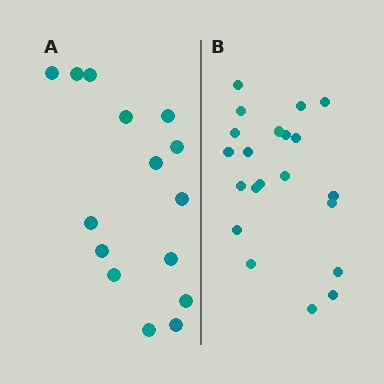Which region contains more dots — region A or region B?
Region B (the right region) has more dots.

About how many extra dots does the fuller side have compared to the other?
Region B has about 6 more dots than region A.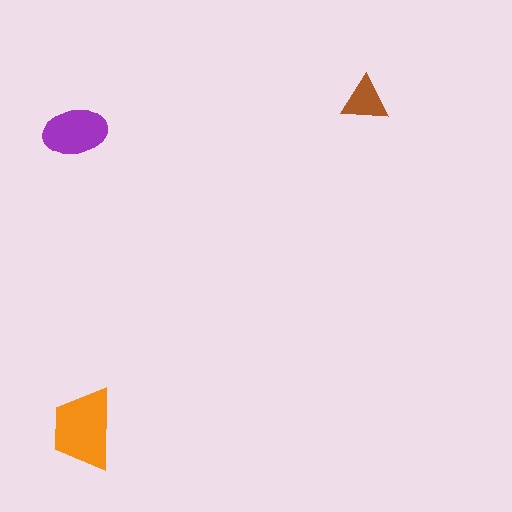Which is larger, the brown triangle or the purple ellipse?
The purple ellipse.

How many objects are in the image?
There are 3 objects in the image.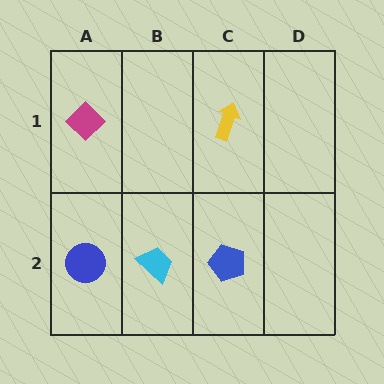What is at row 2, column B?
A cyan trapezoid.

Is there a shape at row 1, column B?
No, that cell is empty.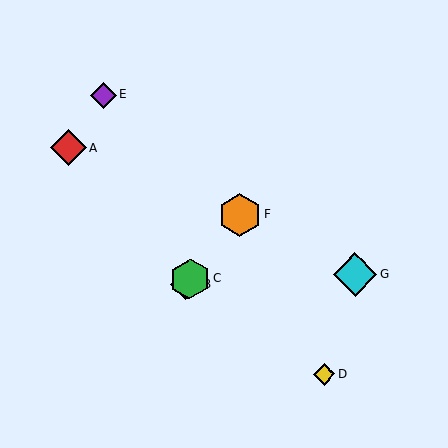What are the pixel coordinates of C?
Object C is at (189, 279).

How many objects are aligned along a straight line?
3 objects (B, C, F) are aligned along a straight line.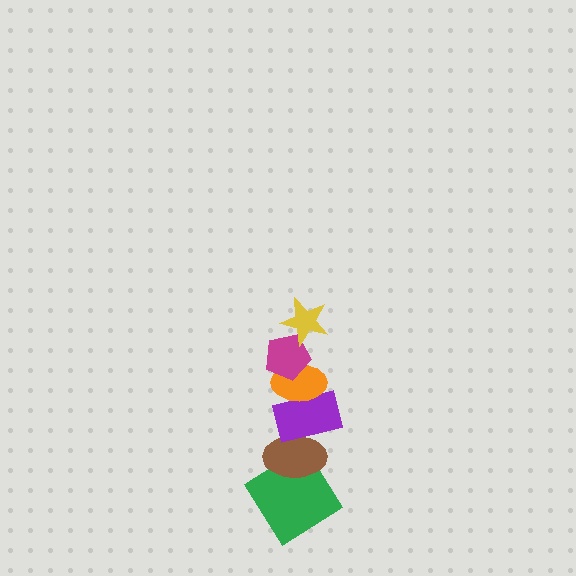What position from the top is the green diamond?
The green diamond is 6th from the top.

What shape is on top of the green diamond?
The brown ellipse is on top of the green diamond.